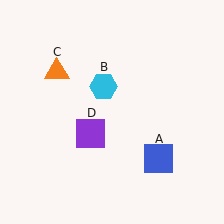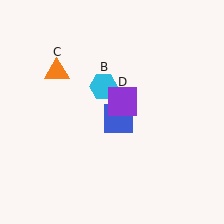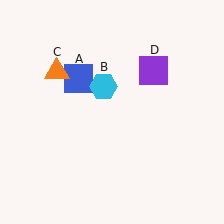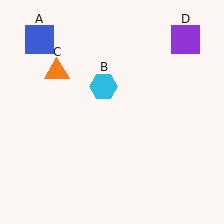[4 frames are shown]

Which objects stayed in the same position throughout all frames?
Cyan hexagon (object B) and orange triangle (object C) remained stationary.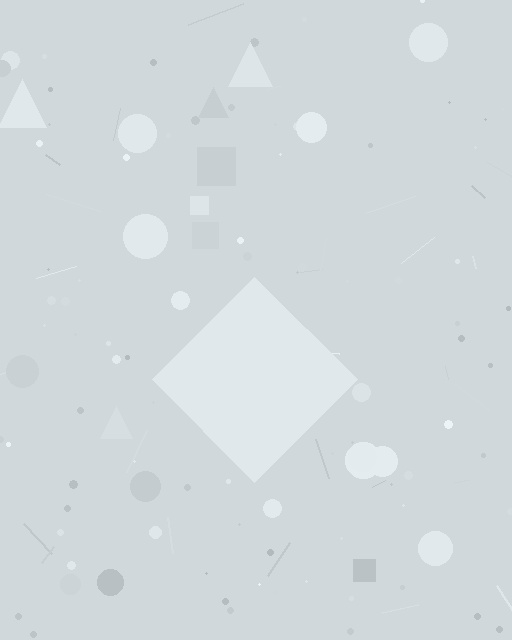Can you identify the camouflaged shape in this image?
The camouflaged shape is a diamond.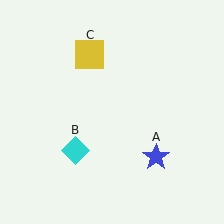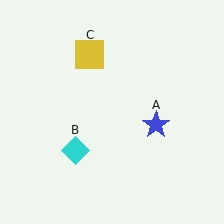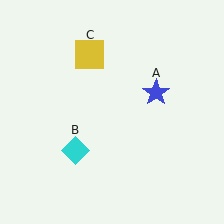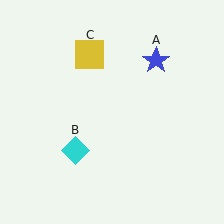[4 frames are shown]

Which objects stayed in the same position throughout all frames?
Cyan diamond (object B) and yellow square (object C) remained stationary.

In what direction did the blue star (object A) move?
The blue star (object A) moved up.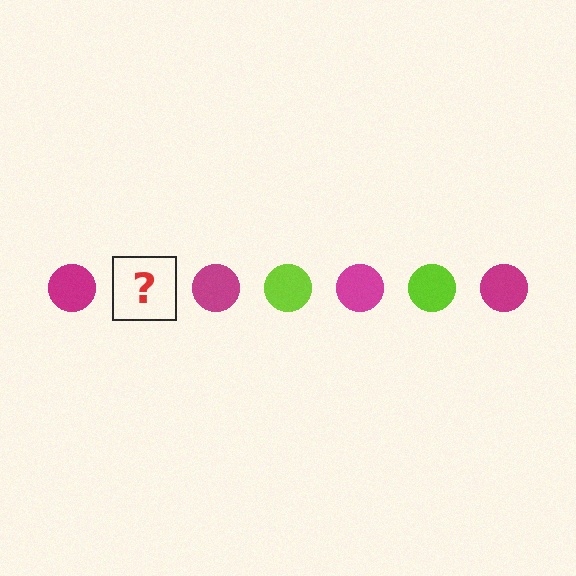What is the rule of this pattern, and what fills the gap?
The rule is that the pattern cycles through magenta, lime circles. The gap should be filled with a lime circle.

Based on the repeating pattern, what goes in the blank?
The blank should be a lime circle.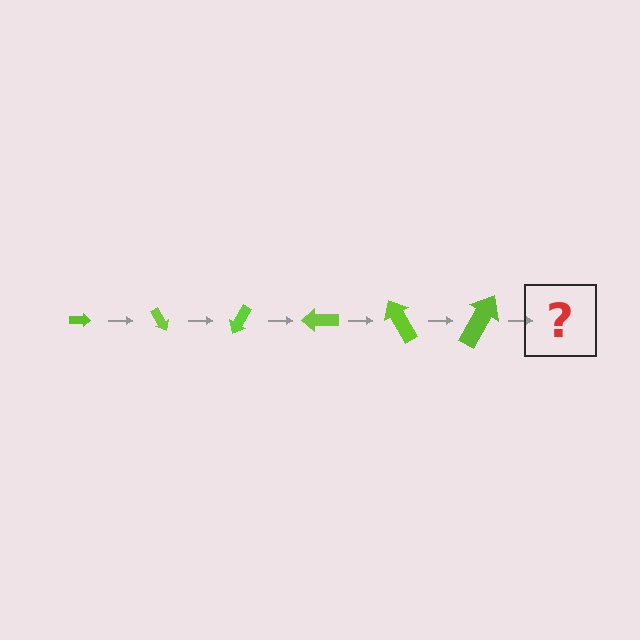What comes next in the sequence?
The next element should be an arrow, larger than the previous one and rotated 360 degrees from the start.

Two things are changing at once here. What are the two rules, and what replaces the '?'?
The two rules are that the arrow grows larger each step and it rotates 60 degrees each step. The '?' should be an arrow, larger than the previous one and rotated 360 degrees from the start.